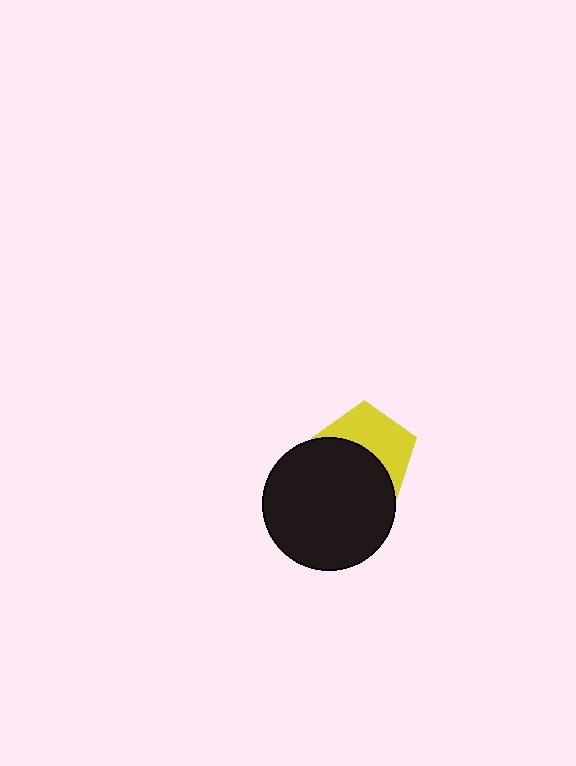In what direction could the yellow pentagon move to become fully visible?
The yellow pentagon could move up. That would shift it out from behind the black circle entirely.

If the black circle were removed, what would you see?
You would see the complete yellow pentagon.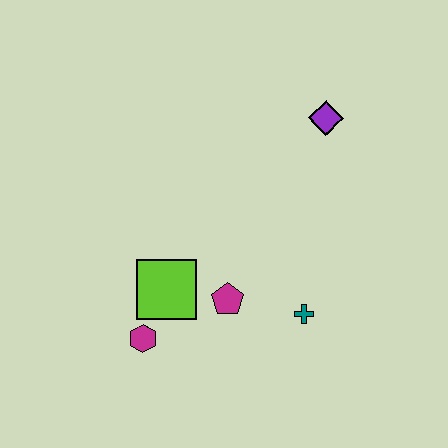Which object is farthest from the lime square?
The purple diamond is farthest from the lime square.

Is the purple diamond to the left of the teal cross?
No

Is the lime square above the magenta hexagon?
Yes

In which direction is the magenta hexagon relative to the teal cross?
The magenta hexagon is to the left of the teal cross.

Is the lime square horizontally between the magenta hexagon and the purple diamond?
Yes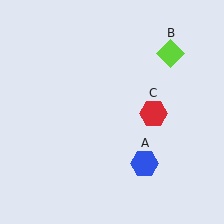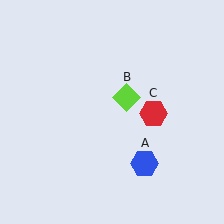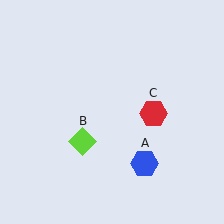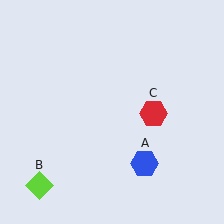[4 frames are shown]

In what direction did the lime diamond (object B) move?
The lime diamond (object B) moved down and to the left.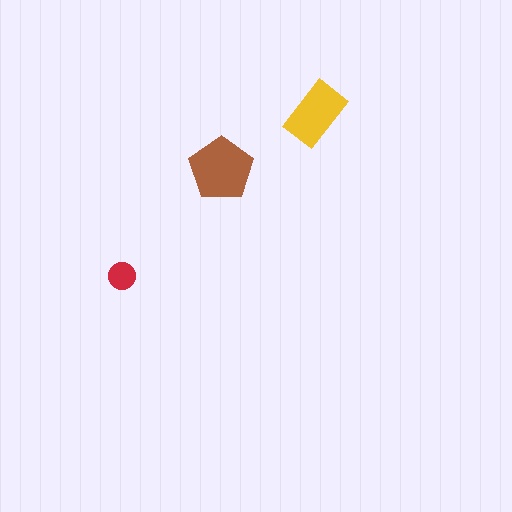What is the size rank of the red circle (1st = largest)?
3rd.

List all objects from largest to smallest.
The brown pentagon, the yellow rectangle, the red circle.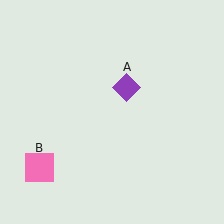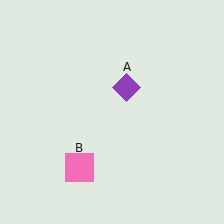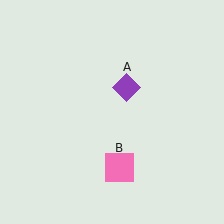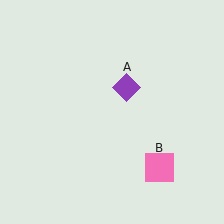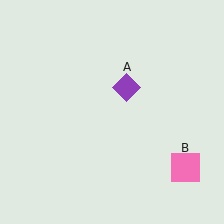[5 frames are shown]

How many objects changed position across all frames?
1 object changed position: pink square (object B).